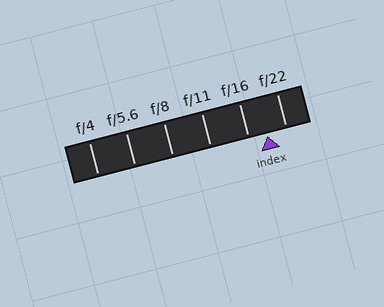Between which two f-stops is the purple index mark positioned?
The index mark is between f/16 and f/22.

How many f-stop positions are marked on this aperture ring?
There are 6 f-stop positions marked.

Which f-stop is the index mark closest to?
The index mark is closest to f/22.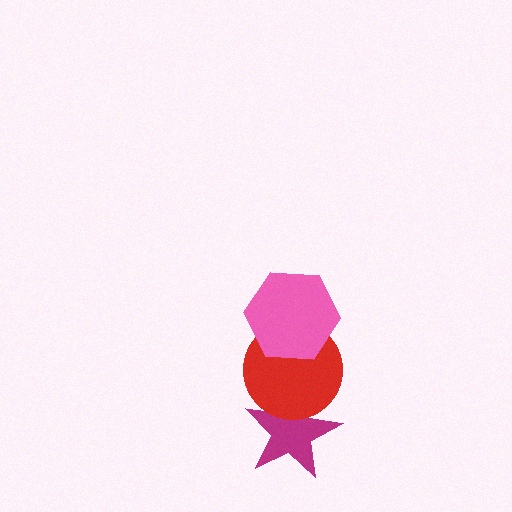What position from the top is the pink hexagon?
The pink hexagon is 1st from the top.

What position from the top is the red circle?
The red circle is 2nd from the top.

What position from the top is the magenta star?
The magenta star is 3rd from the top.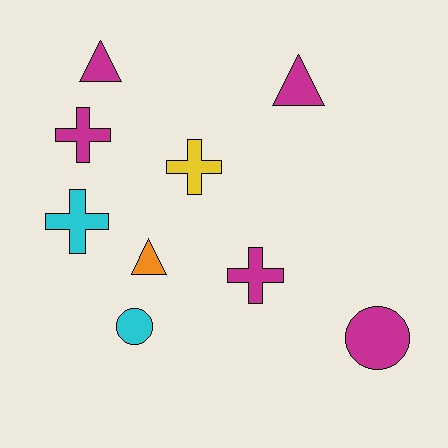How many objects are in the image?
There are 9 objects.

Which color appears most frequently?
Magenta, with 5 objects.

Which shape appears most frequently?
Cross, with 4 objects.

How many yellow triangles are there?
There are no yellow triangles.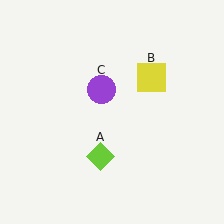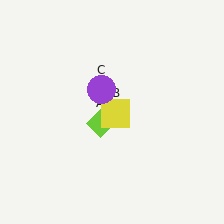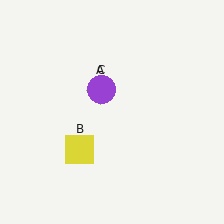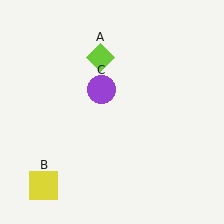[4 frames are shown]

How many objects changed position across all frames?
2 objects changed position: lime diamond (object A), yellow square (object B).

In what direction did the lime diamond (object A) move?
The lime diamond (object A) moved up.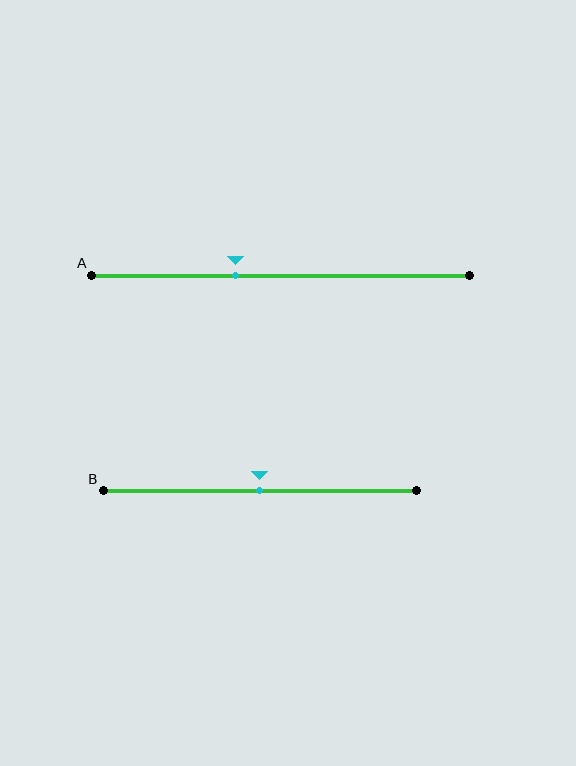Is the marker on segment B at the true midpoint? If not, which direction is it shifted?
Yes, the marker on segment B is at the true midpoint.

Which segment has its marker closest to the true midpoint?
Segment B has its marker closest to the true midpoint.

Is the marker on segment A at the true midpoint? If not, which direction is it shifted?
No, the marker on segment A is shifted to the left by about 12% of the segment length.